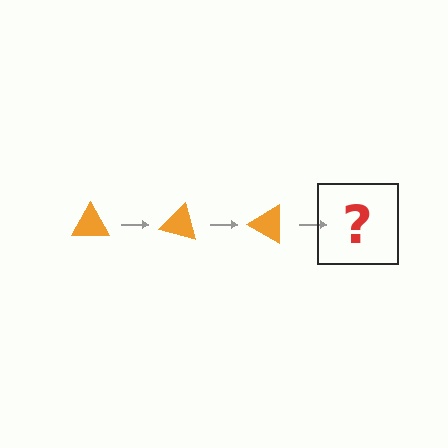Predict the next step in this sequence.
The next step is an orange triangle rotated 45 degrees.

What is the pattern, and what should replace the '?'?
The pattern is that the triangle rotates 15 degrees each step. The '?' should be an orange triangle rotated 45 degrees.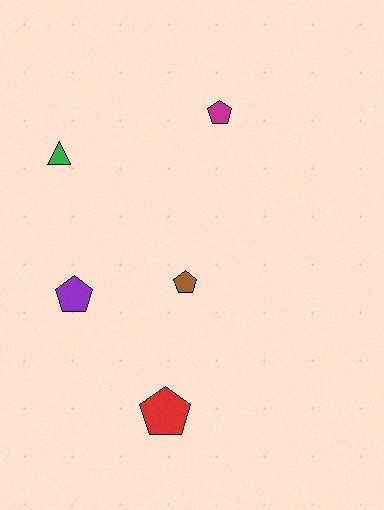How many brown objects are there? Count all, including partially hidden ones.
There is 1 brown object.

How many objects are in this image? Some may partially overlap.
There are 5 objects.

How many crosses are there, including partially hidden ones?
There are no crosses.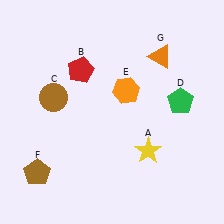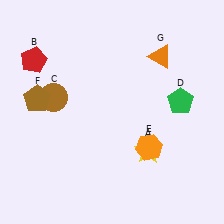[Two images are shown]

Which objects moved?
The objects that moved are: the red pentagon (B), the orange hexagon (E), the brown pentagon (F).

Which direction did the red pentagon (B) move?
The red pentagon (B) moved left.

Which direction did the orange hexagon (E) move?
The orange hexagon (E) moved down.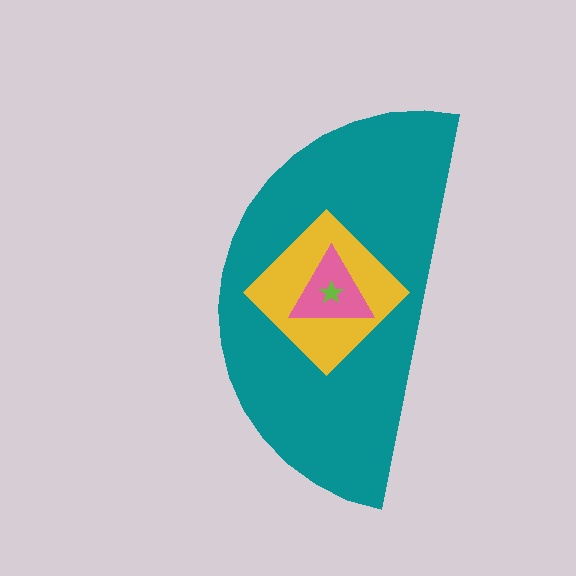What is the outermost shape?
The teal semicircle.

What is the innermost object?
The lime star.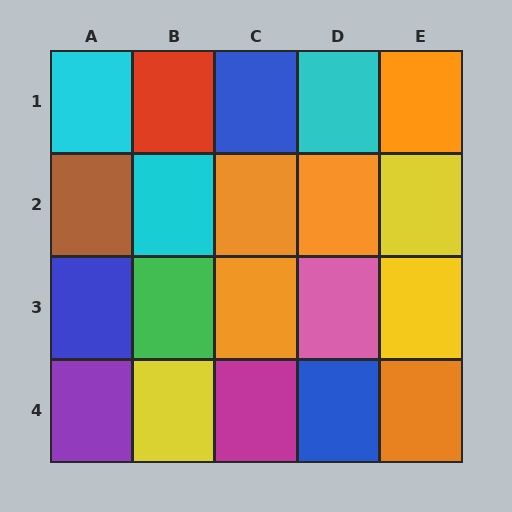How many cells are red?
1 cell is red.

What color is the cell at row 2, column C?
Orange.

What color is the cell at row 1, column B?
Red.